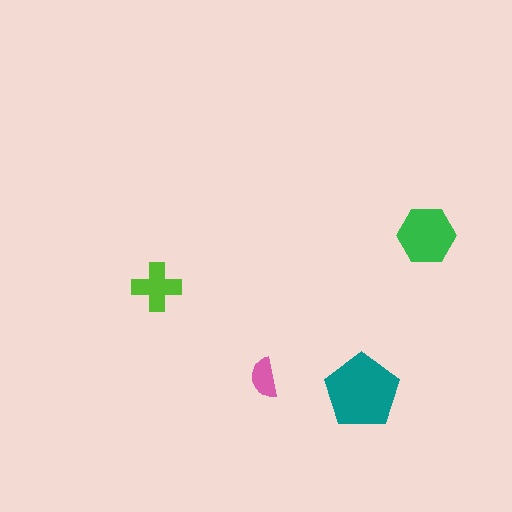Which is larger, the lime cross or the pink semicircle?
The lime cross.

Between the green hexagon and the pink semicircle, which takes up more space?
The green hexagon.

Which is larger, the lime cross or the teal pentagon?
The teal pentagon.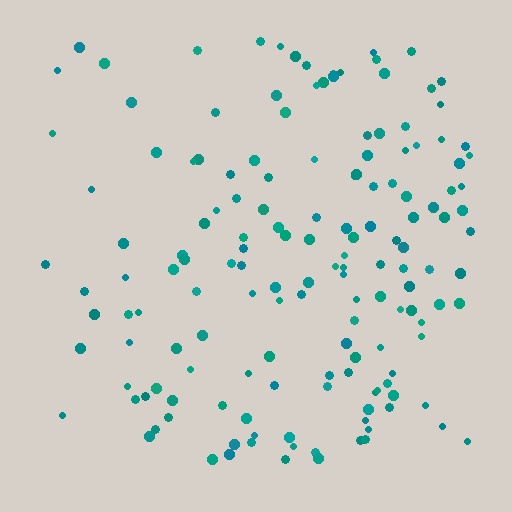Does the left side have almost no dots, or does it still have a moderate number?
Still a moderate number, just noticeably fewer than the right.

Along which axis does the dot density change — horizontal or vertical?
Horizontal.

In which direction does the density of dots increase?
From left to right, with the right side densest.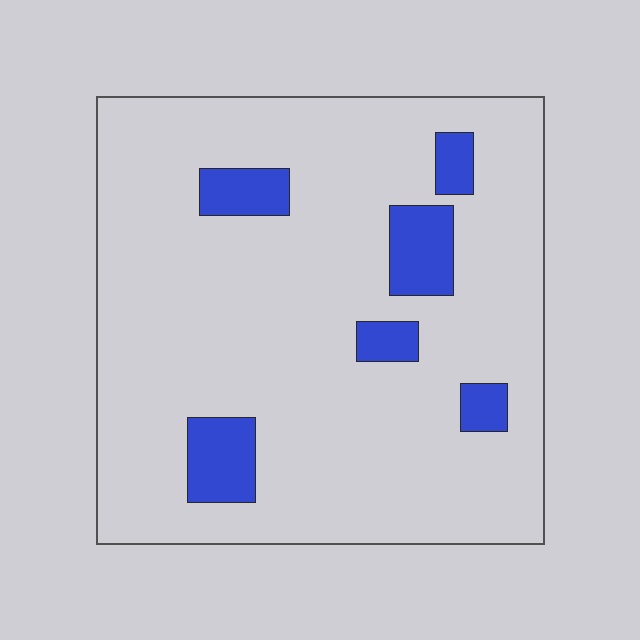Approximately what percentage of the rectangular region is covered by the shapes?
Approximately 10%.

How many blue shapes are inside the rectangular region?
6.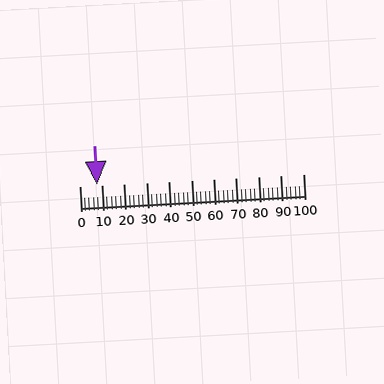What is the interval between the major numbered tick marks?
The major tick marks are spaced 10 units apart.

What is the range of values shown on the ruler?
The ruler shows values from 0 to 100.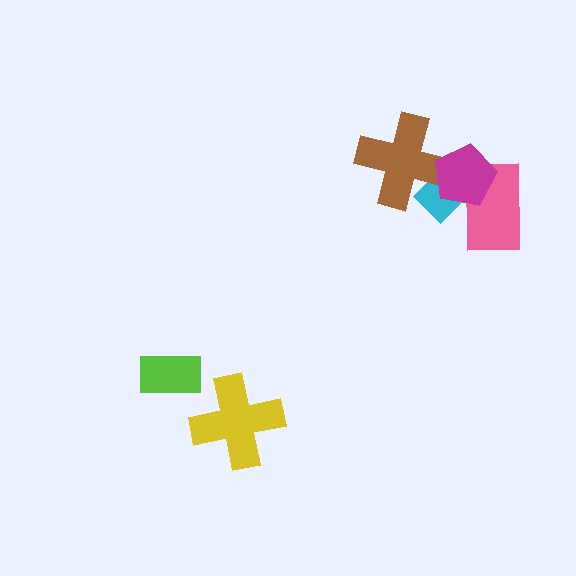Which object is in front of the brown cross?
The magenta pentagon is in front of the brown cross.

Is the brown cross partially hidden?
Yes, it is partially covered by another shape.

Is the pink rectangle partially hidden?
Yes, it is partially covered by another shape.